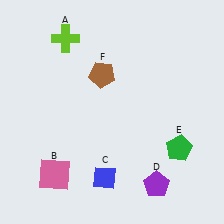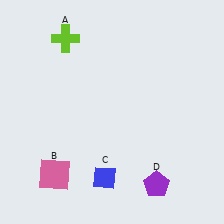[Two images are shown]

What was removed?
The green pentagon (E), the brown pentagon (F) were removed in Image 2.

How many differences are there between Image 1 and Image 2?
There are 2 differences between the two images.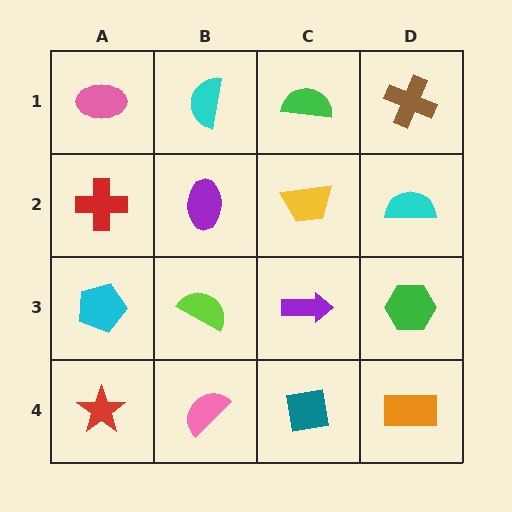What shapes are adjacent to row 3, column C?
A yellow trapezoid (row 2, column C), a teal square (row 4, column C), a lime semicircle (row 3, column B), a green hexagon (row 3, column D).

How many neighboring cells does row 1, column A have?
2.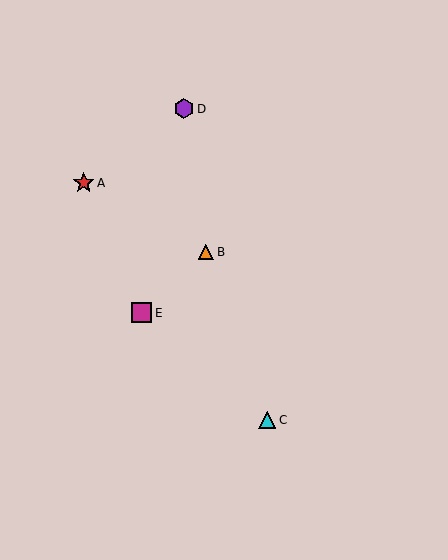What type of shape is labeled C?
Shape C is a cyan triangle.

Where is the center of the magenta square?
The center of the magenta square is at (141, 313).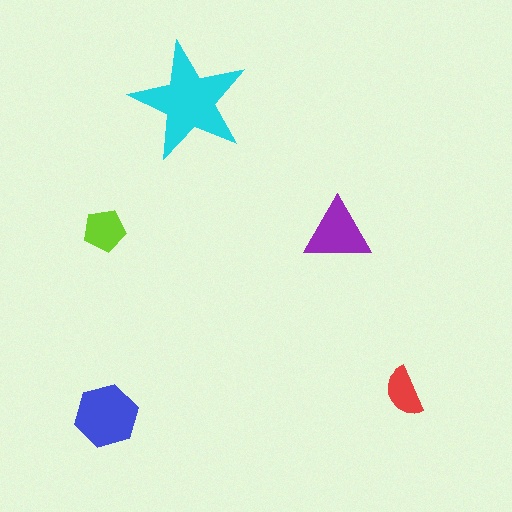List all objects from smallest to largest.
The red semicircle, the lime pentagon, the purple triangle, the blue hexagon, the cyan star.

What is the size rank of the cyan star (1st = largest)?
1st.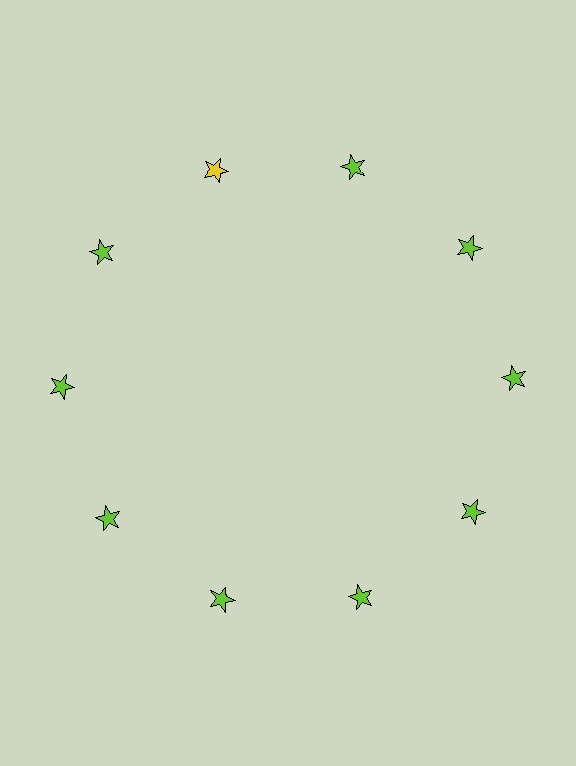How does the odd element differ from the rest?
It has a different color: yellow instead of lime.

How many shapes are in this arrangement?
There are 10 shapes arranged in a ring pattern.